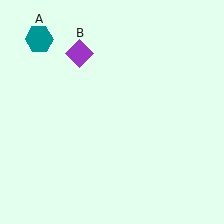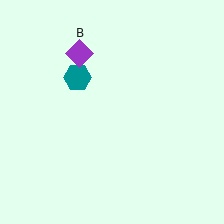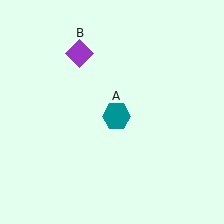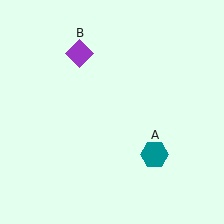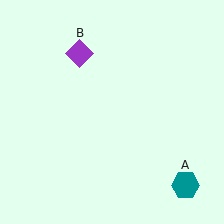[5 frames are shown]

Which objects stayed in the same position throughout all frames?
Purple diamond (object B) remained stationary.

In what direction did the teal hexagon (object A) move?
The teal hexagon (object A) moved down and to the right.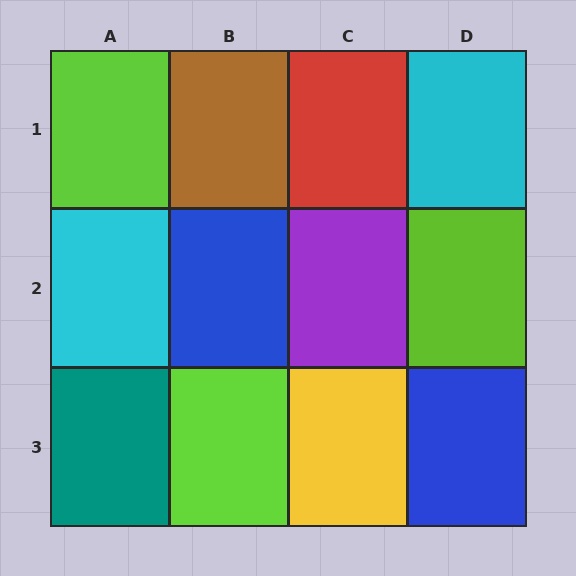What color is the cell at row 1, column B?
Brown.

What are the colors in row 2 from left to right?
Cyan, blue, purple, lime.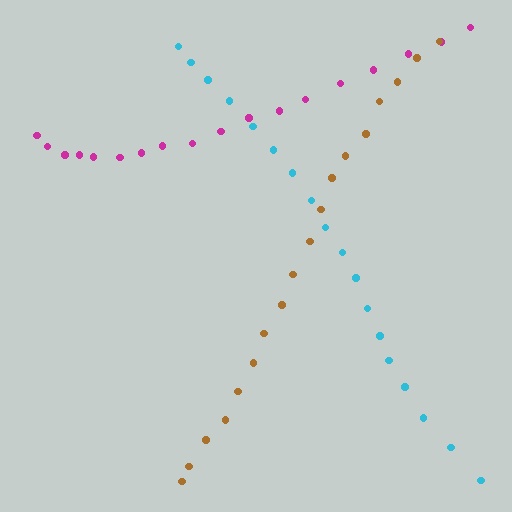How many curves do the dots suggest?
There are 3 distinct paths.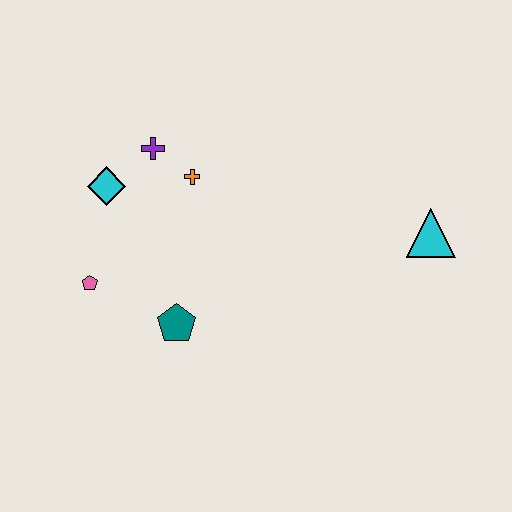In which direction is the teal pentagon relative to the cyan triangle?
The teal pentagon is to the left of the cyan triangle.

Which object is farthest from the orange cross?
The cyan triangle is farthest from the orange cross.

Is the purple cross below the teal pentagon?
No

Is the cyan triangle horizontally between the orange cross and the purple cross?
No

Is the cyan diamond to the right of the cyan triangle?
No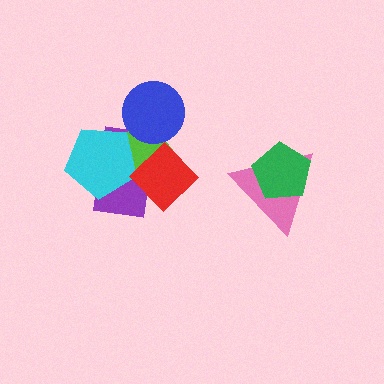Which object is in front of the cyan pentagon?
The red diamond is in front of the cyan pentagon.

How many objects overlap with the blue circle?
1 object overlaps with the blue circle.